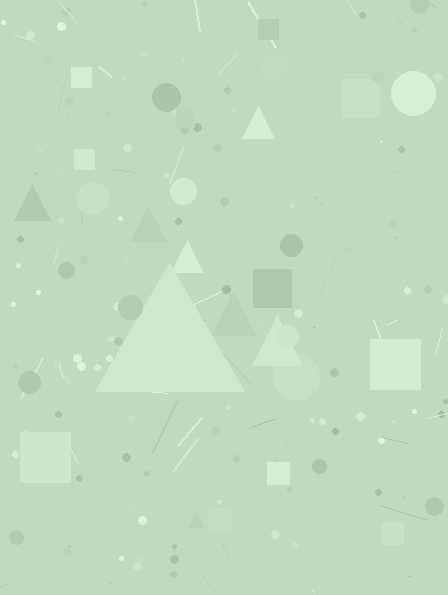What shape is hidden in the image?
A triangle is hidden in the image.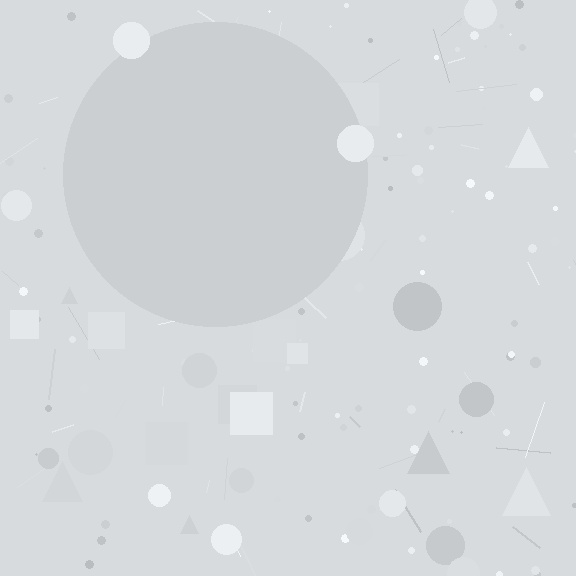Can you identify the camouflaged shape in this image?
The camouflaged shape is a circle.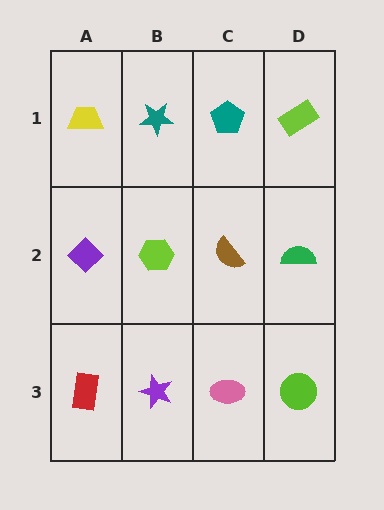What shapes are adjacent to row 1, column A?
A purple diamond (row 2, column A), a teal star (row 1, column B).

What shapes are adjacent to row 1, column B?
A lime hexagon (row 2, column B), a yellow trapezoid (row 1, column A), a teal pentagon (row 1, column C).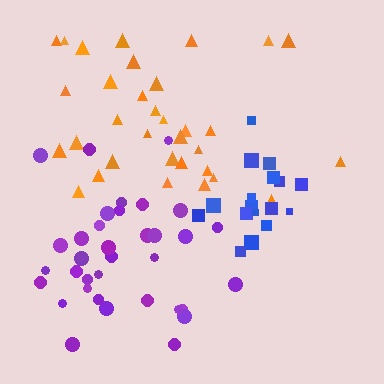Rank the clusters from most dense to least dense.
purple, blue, orange.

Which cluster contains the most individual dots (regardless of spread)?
Purple (35).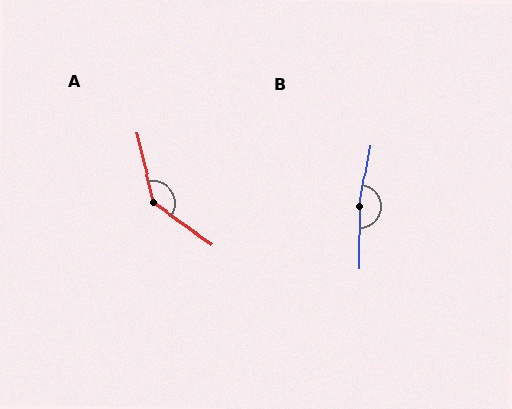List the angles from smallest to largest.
A (139°), B (169°).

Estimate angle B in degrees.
Approximately 169 degrees.